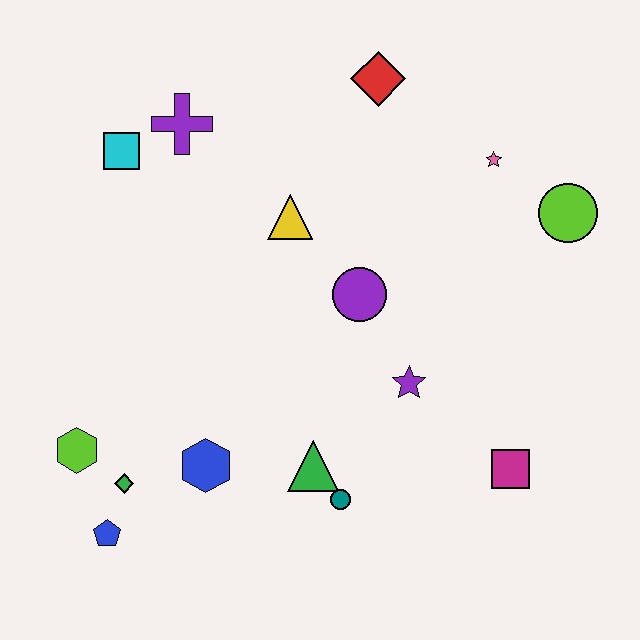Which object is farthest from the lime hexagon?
The lime circle is farthest from the lime hexagon.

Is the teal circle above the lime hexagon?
No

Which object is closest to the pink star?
The lime circle is closest to the pink star.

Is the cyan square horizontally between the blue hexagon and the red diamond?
No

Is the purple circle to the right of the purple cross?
Yes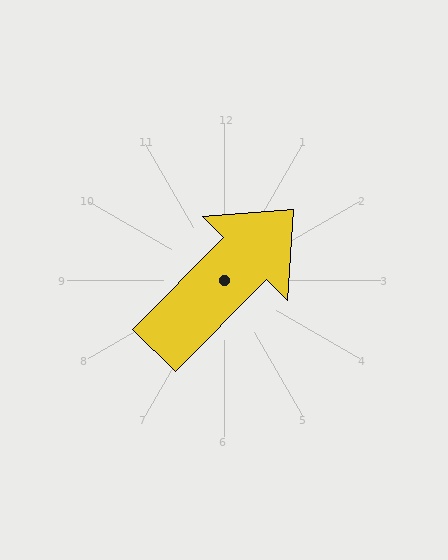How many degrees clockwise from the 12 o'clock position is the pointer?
Approximately 45 degrees.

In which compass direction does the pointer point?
Northeast.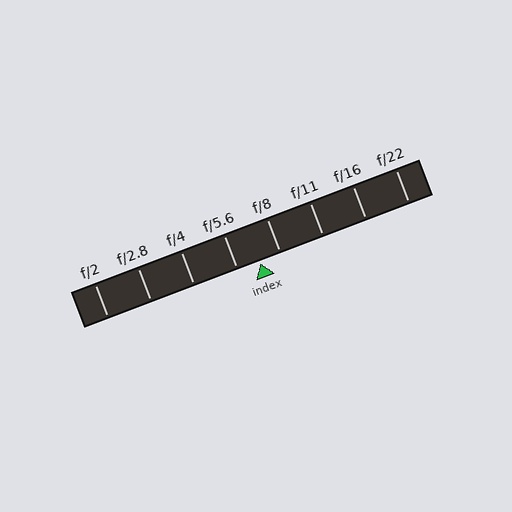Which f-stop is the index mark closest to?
The index mark is closest to f/8.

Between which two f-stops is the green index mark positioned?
The index mark is between f/5.6 and f/8.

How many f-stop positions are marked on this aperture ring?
There are 8 f-stop positions marked.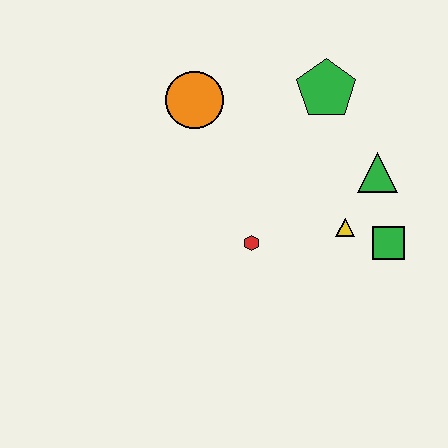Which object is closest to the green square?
The yellow triangle is closest to the green square.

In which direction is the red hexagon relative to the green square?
The red hexagon is to the left of the green square.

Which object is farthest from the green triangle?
The orange circle is farthest from the green triangle.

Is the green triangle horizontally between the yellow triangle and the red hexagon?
No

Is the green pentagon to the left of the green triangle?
Yes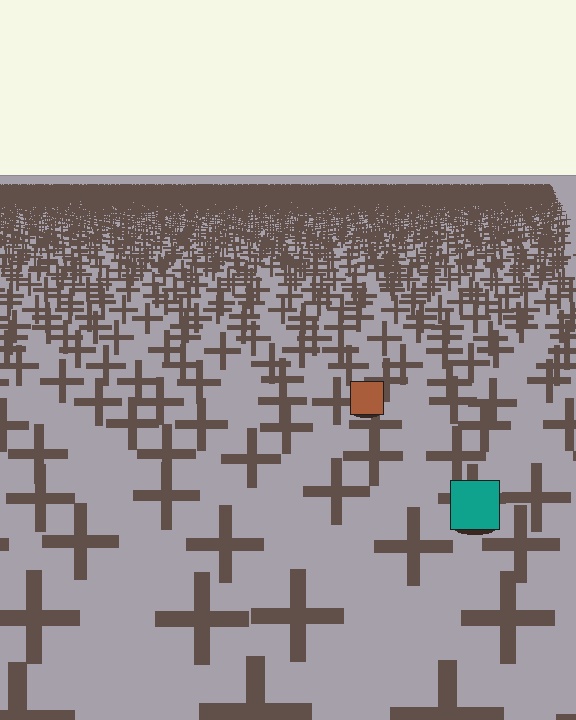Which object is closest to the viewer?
The teal square is closest. The texture marks near it are larger and more spread out.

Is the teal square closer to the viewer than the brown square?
Yes. The teal square is closer — you can tell from the texture gradient: the ground texture is coarser near it.